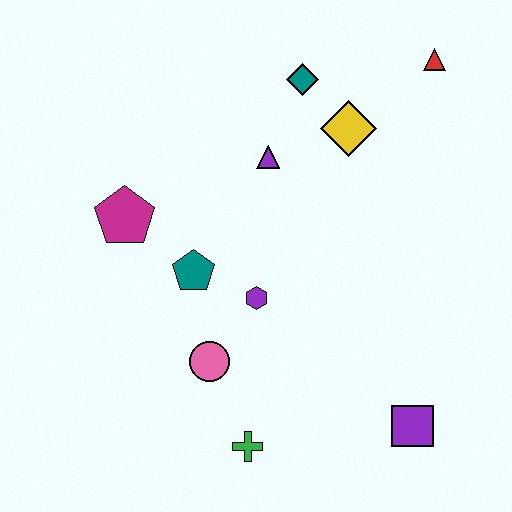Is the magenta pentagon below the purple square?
No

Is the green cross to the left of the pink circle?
No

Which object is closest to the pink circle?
The purple hexagon is closest to the pink circle.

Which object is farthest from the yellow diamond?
The green cross is farthest from the yellow diamond.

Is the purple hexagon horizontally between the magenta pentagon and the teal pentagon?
No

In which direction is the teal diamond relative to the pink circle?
The teal diamond is above the pink circle.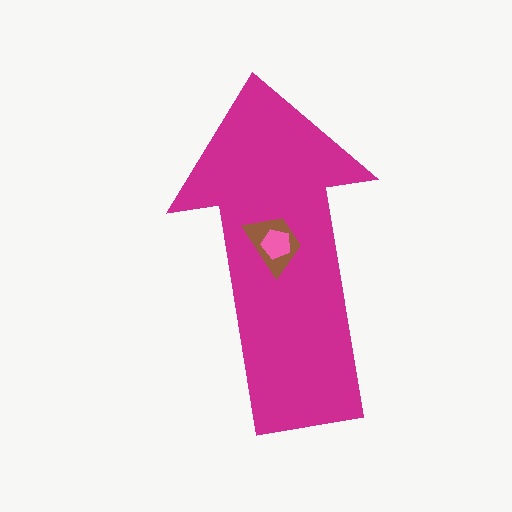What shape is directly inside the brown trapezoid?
The pink pentagon.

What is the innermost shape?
The pink pentagon.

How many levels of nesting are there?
3.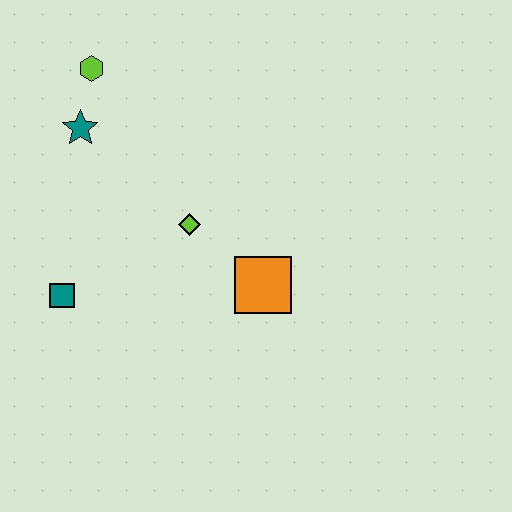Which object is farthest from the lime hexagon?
The orange square is farthest from the lime hexagon.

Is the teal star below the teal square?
No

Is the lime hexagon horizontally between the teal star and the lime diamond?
Yes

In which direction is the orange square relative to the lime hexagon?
The orange square is below the lime hexagon.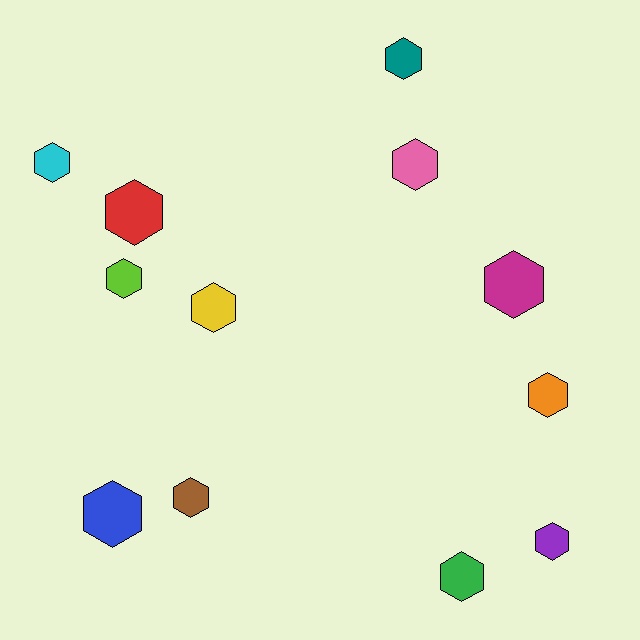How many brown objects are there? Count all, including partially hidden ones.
There is 1 brown object.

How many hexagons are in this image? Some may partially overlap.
There are 12 hexagons.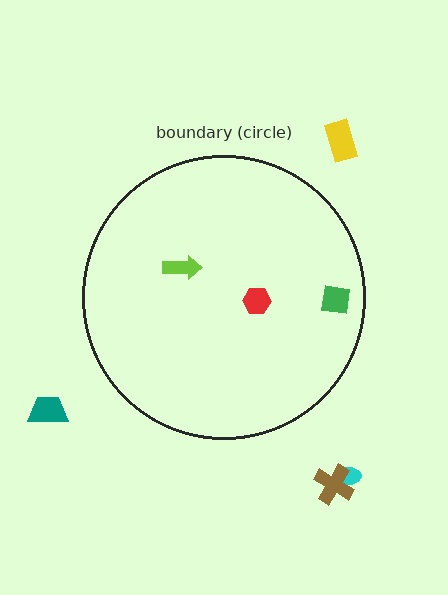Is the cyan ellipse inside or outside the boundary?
Outside.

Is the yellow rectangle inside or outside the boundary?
Outside.